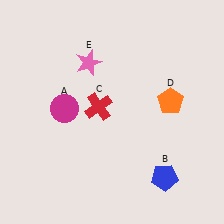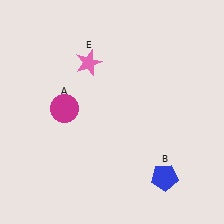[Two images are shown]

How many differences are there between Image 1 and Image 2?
There are 2 differences between the two images.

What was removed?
The red cross (C), the orange pentagon (D) were removed in Image 2.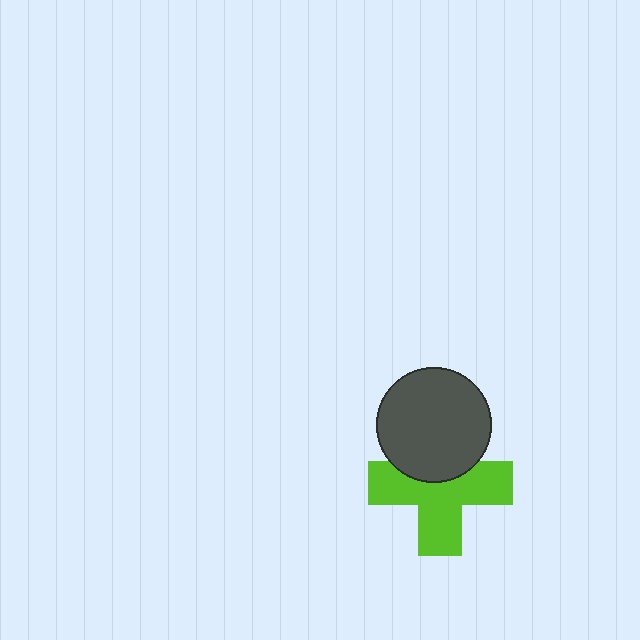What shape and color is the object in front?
The object in front is a dark gray circle.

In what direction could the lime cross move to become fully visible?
The lime cross could move down. That would shift it out from behind the dark gray circle entirely.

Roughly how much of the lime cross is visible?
Most of it is visible (roughly 67%).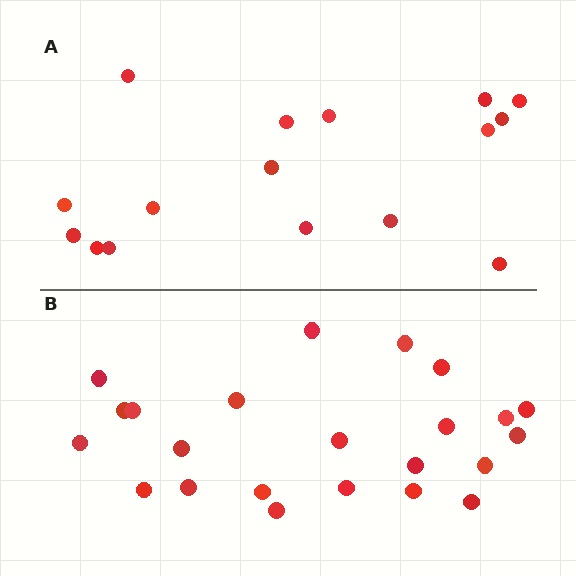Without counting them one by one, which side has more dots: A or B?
Region B (the bottom region) has more dots.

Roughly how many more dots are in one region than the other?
Region B has roughly 8 or so more dots than region A.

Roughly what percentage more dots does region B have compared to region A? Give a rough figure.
About 45% more.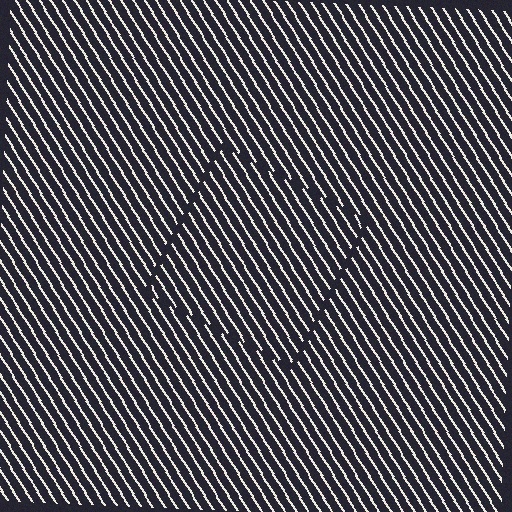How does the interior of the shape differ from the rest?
The interior of the shape contains the same grating, shifted by half a period — the contour is defined by the phase discontinuity where line-ends from the inner and outer gratings abut.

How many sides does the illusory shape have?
4 sides — the line-ends trace a square.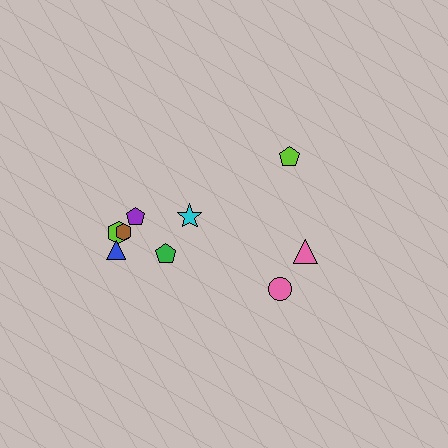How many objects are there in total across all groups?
There are 9 objects.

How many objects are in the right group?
There are 3 objects.